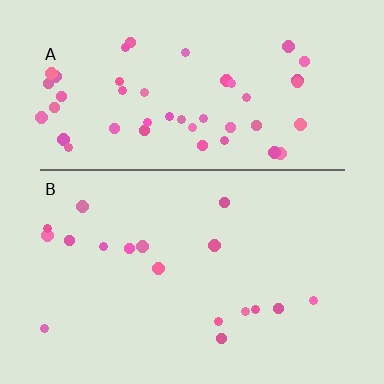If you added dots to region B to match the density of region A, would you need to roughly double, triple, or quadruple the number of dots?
Approximately triple.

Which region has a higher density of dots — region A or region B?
A (the top).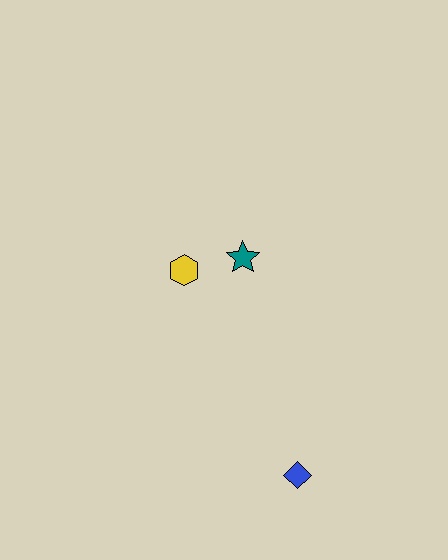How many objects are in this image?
There are 3 objects.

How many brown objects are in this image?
There are no brown objects.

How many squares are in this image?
There are no squares.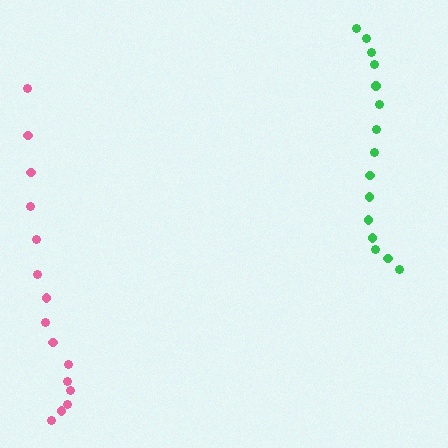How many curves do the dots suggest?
There are 2 distinct paths.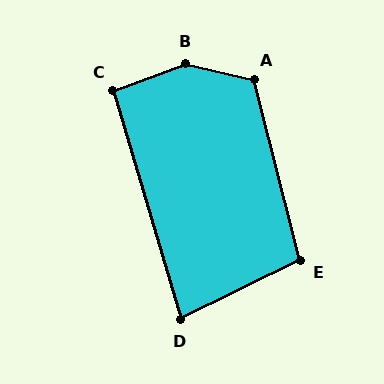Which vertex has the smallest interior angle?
D, at approximately 80 degrees.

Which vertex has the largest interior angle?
B, at approximately 146 degrees.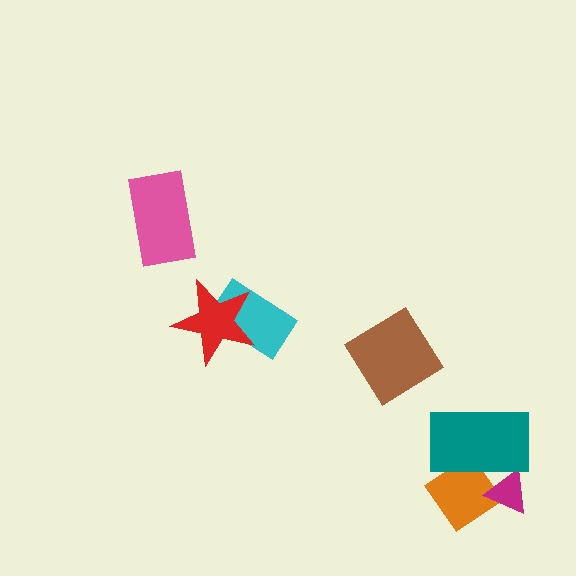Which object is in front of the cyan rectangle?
The red star is in front of the cyan rectangle.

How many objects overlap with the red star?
1 object overlaps with the red star.